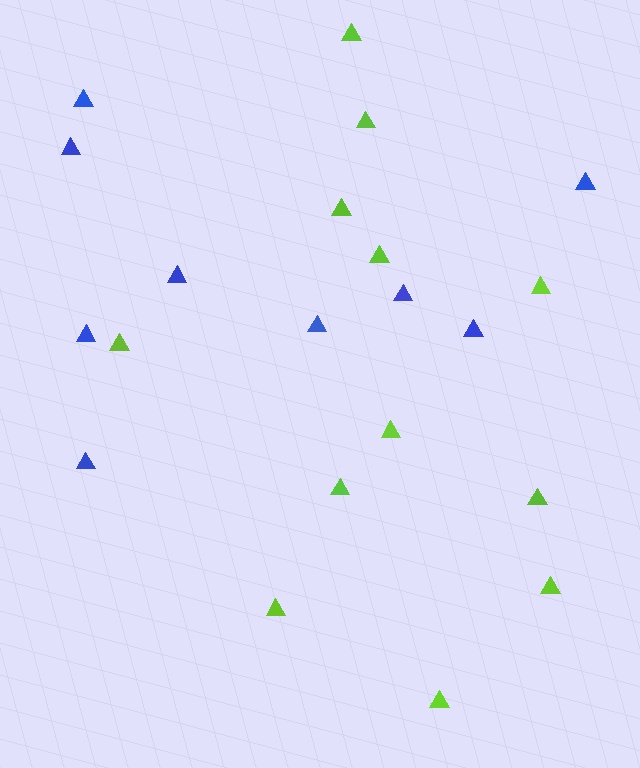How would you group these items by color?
There are 2 groups: one group of blue triangles (9) and one group of lime triangles (12).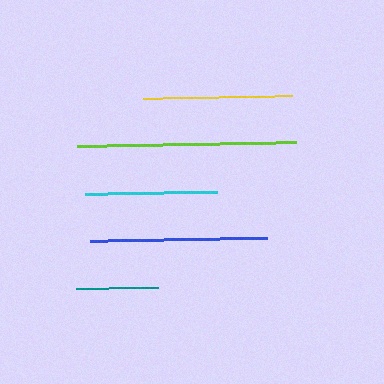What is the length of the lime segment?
The lime segment is approximately 218 pixels long.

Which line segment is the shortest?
The teal line is the shortest at approximately 81 pixels.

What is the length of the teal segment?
The teal segment is approximately 81 pixels long.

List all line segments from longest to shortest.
From longest to shortest: lime, blue, yellow, cyan, teal.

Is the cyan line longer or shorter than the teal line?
The cyan line is longer than the teal line.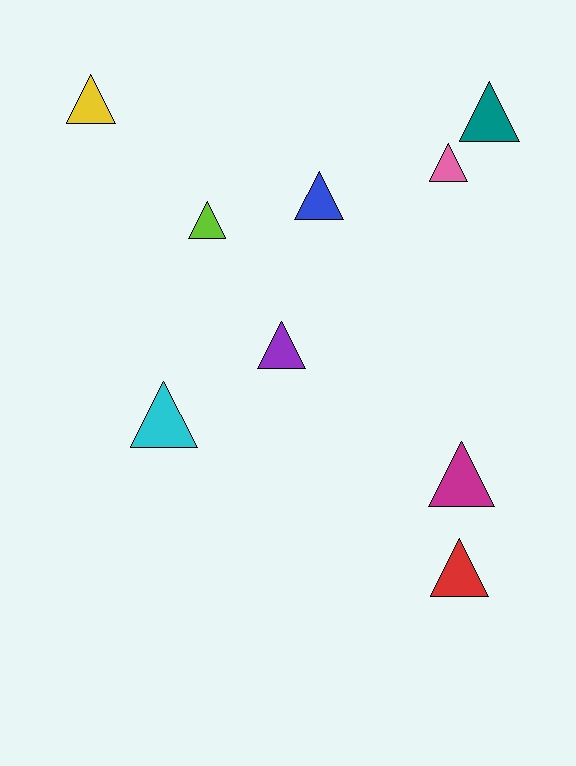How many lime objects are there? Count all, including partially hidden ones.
There is 1 lime object.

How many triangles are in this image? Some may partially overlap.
There are 9 triangles.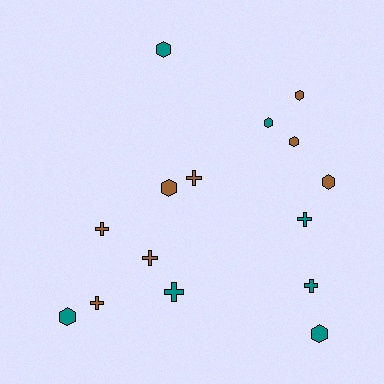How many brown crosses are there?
There are 4 brown crosses.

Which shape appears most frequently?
Hexagon, with 8 objects.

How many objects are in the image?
There are 15 objects.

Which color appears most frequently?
Brown, with 8 objects.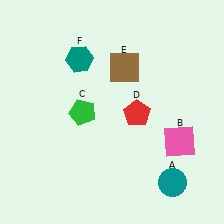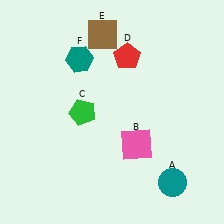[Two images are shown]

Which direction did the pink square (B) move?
The pink square (B) moved left.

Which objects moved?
The objects that moved are: the pink square (B), the red pentagon (D), the brown square (E).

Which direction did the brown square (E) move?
The brown square (E) moved up.